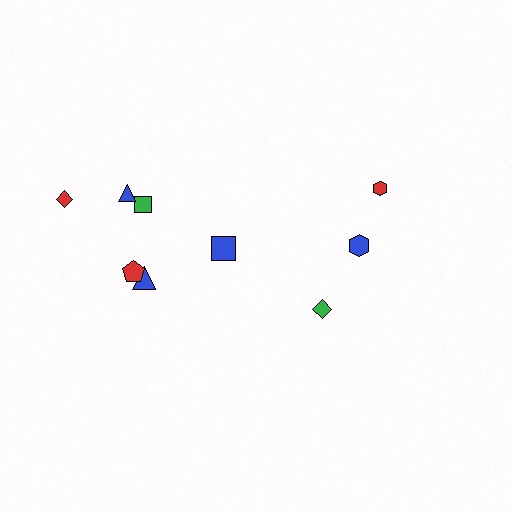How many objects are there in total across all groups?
There are 9 objects.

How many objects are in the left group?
There are 6 objects.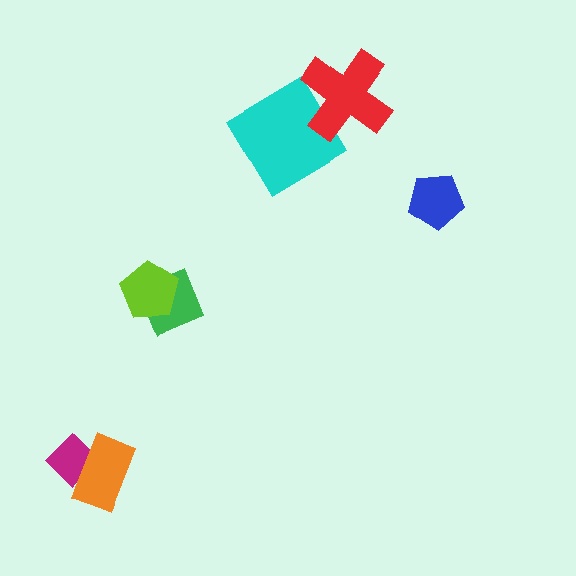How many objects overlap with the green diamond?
1 object overlaps with the green diamond.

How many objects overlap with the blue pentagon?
0 objects overlap with the blue pentagon.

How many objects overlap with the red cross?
1 object overlaps with the red cross.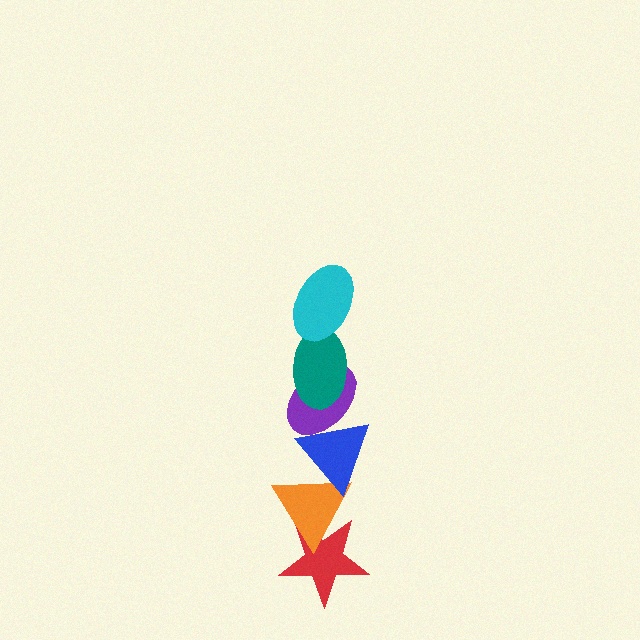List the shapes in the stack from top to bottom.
From top to bottom: the cyan ellipse, the teal ellipse, the purple ellipse, the blue triangle, the orange triangle, the red star.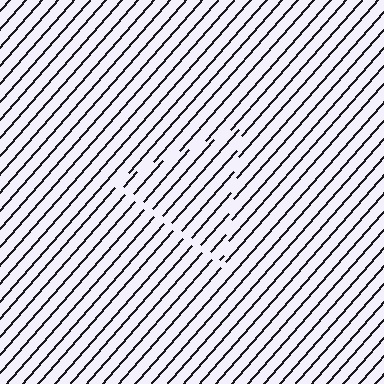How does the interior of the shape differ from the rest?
The interior of the shape contains the same grating, shifted by half a period — the contour is defined by the phase discontinuity where line-ends from the inner and outer gratings abut.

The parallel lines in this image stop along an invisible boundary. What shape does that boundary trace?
An illusory triangle. The interior of the shape contains the same grating, shifted by half a period — the contour is defined by the phase discontinuity where line-ends from the inner and outer gratings abut.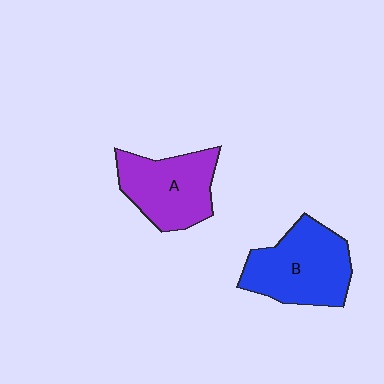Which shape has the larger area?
Shape B (blue).